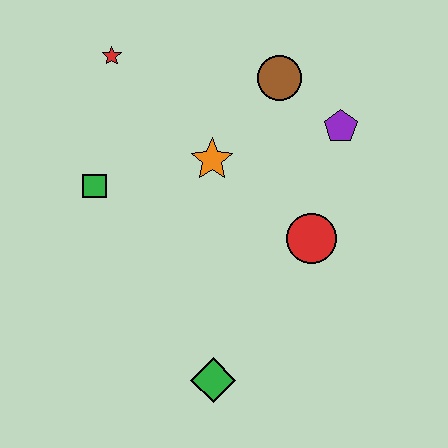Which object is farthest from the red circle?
The red star is farthest from the red circle.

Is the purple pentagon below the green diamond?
No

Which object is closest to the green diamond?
The red circle is closest to the green diamond.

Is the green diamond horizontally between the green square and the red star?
No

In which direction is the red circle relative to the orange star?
The red circle is to the right of the orange star.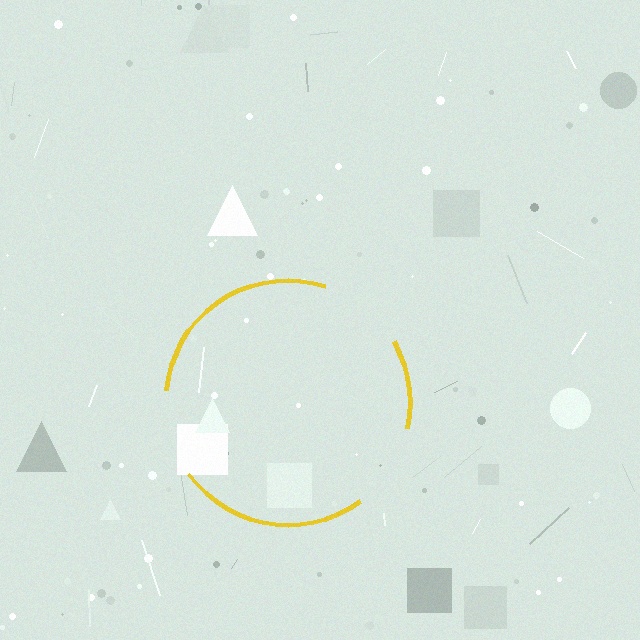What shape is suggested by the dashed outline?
The dashed outline suggests a circle.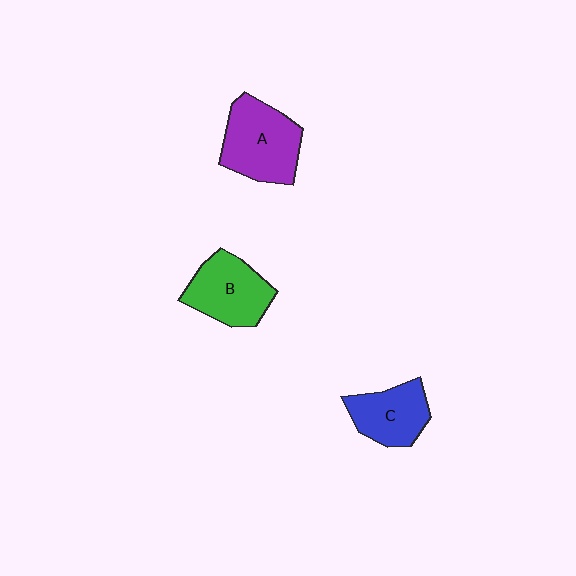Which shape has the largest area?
Shape A (purple).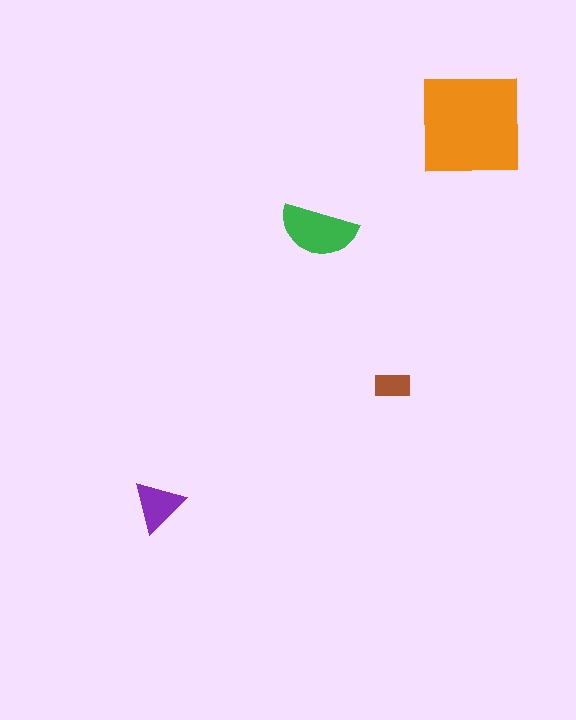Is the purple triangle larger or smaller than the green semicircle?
Smaller.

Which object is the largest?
The orange square.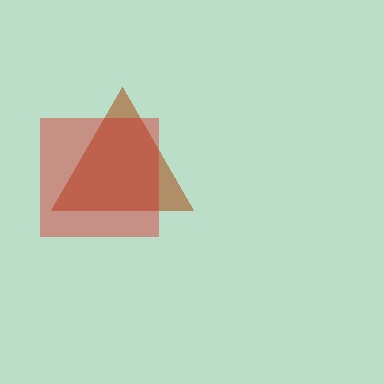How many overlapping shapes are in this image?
There are 2 overlapping shapes in the image.